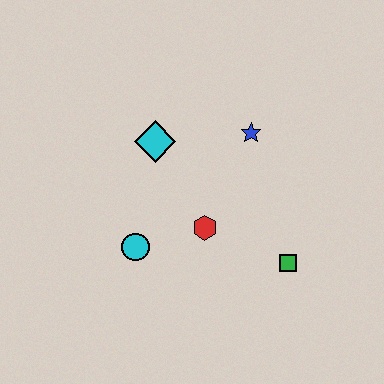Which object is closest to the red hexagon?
The cyan circle is closest to the red hexagon.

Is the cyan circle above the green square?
Yes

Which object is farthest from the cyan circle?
The blue star is farthest from the cyan circle.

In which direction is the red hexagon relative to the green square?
The red hexagon is to the left of the green square.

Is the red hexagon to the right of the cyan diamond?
Yes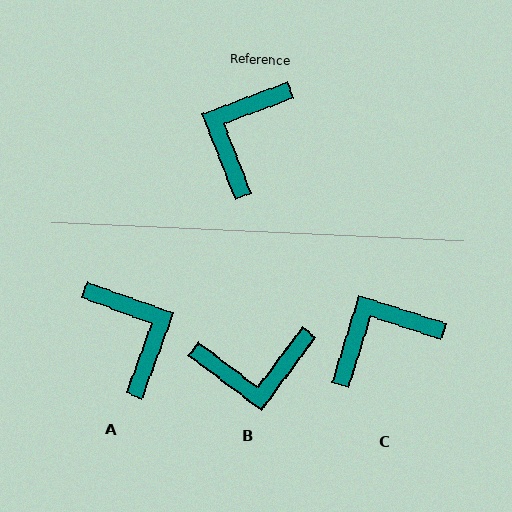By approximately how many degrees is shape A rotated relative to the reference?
Approximately 131 degrees clockwise.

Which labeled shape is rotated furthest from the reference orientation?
A, about 131 degrees away.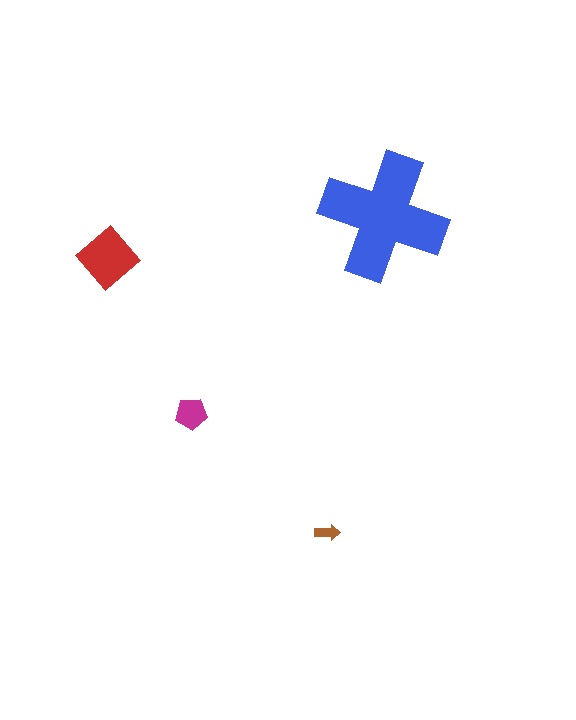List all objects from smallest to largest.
The brown arrow, the magenta pentagon, the red diamond, the blue cross.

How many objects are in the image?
There are 4 objects in the image.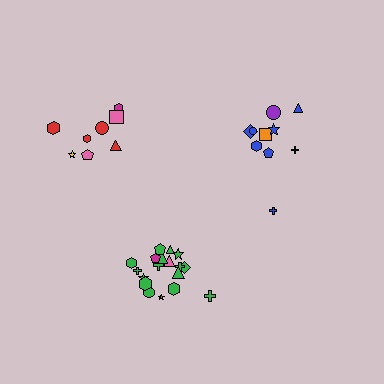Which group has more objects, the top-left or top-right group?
The top-right group.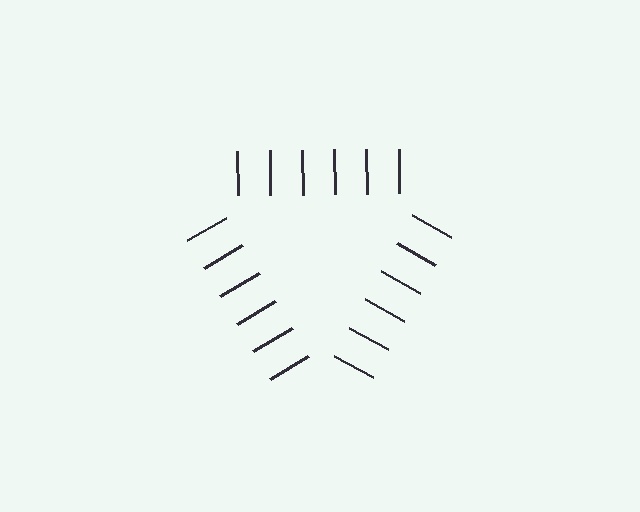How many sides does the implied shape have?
3 sides — the line-ends trace a triangle.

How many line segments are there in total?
18 — 6 along each of the 3 edges.